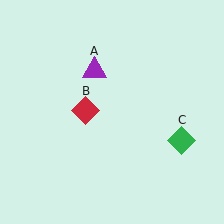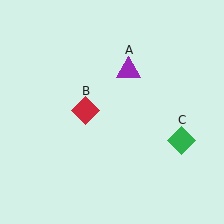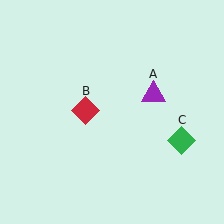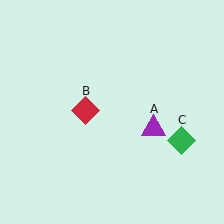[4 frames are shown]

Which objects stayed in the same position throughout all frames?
Red diamond (object B) and green diamond (object C) remained stationary.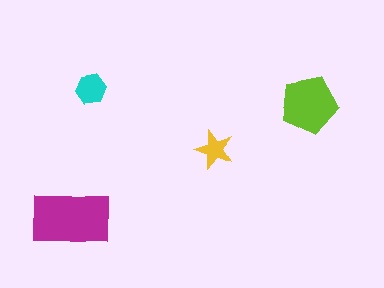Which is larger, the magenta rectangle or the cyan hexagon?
The magenta rectangle.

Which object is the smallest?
The yellow star.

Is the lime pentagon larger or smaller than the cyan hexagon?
Larger.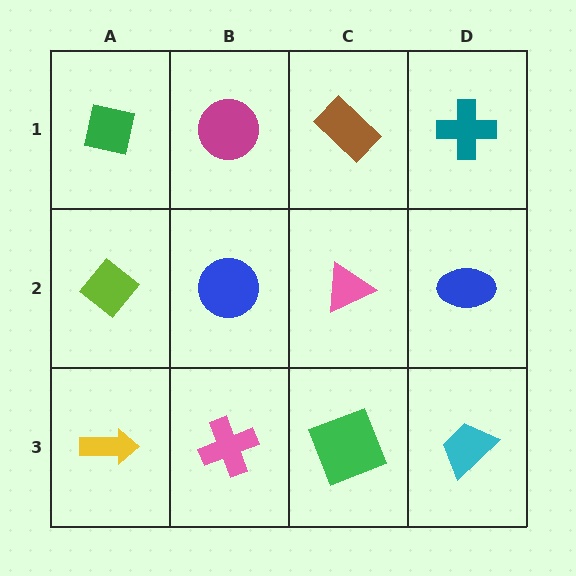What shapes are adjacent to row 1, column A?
A lime diamond (row 2, column A), a magenta circle (row 1, column B).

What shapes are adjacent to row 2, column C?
A brown rectangle (row 1, column C), a green square (row 3, column C), a blue circle (row 2, column B), a blue ellipse (row 2, column D).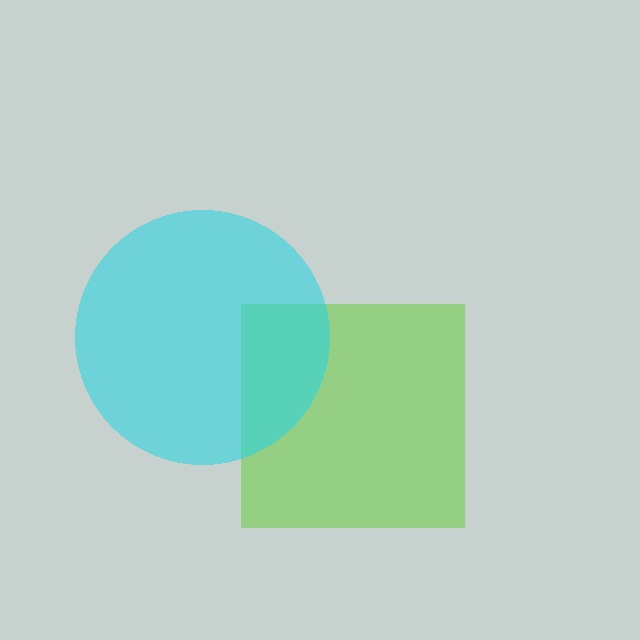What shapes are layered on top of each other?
The layered shapes are: a lime square, a cyan circle.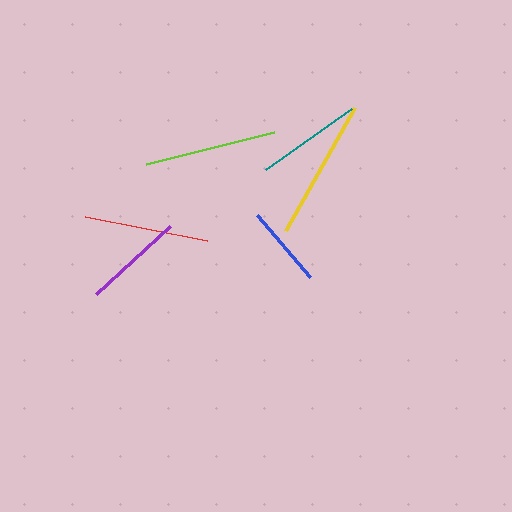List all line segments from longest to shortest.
From longest to shortest: yellow, lime, red, teal, purple, blue.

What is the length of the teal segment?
The teal segment is approximately 106 pixels long.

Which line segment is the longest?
The yellow line is the longest at approximately 141 pixels.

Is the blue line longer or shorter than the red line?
The red line is longer than the blue line.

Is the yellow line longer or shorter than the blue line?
The yellow line is longer than the blue line.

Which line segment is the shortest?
The blue line is the shortest at approximately 81 pixels.